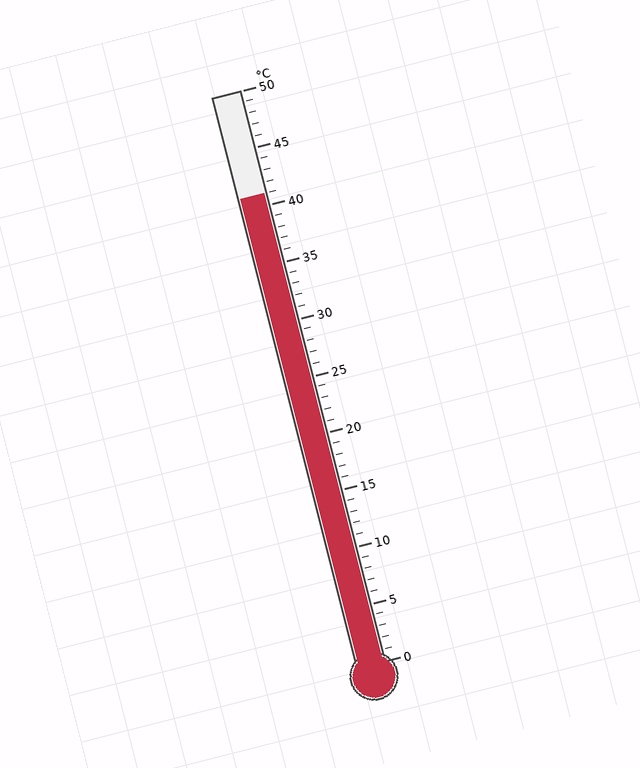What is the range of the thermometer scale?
The thermometer scale ranges from 0°C to 50°C.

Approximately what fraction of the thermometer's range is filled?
The thermometer is filled to approximately 80% of its range.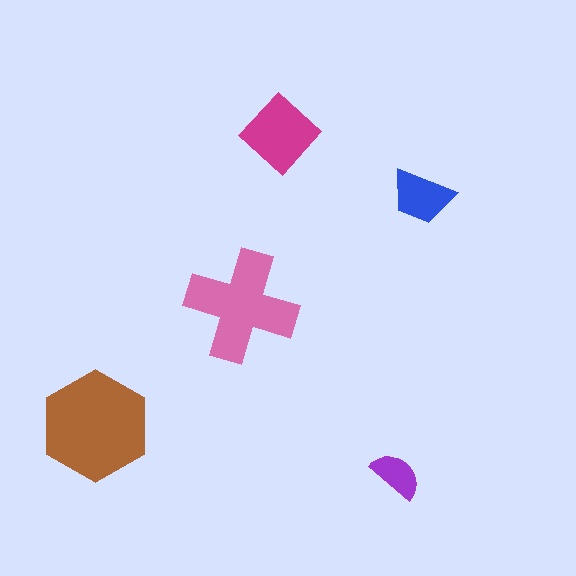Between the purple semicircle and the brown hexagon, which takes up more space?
The brown hexagon.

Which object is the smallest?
The purple semicircle.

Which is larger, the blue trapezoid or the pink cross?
The pink cross.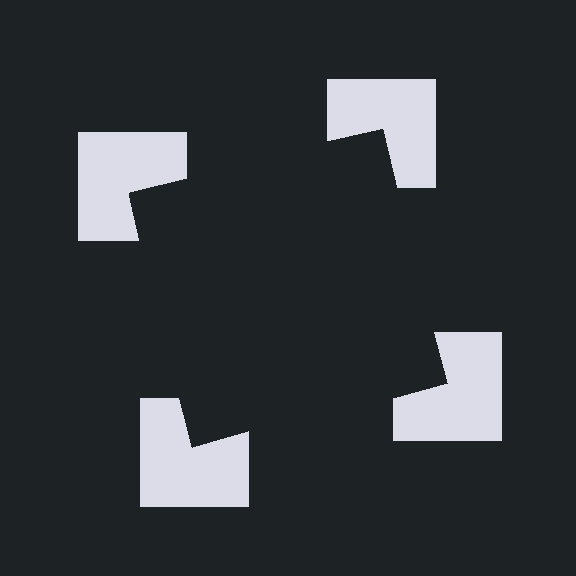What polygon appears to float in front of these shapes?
An illusory square — its edges are inferred from the aligned wedge cuts in the notched squares, not physically drawn.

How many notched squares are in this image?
There are 4 — one at each vertex of the illusory square.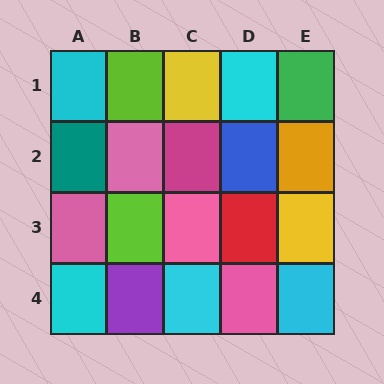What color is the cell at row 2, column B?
Pink.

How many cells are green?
1 cell is green.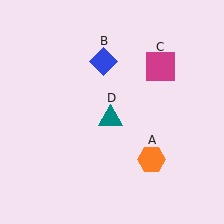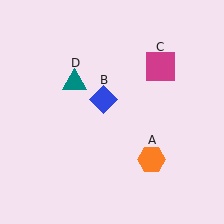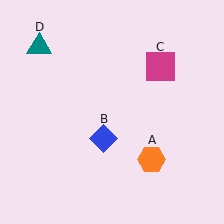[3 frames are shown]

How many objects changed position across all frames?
2 objects changed position: blue diamond (object B), teal triangle (object D).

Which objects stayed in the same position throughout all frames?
Orange hexagon (object A) and magenta square (object C) remained stationary.